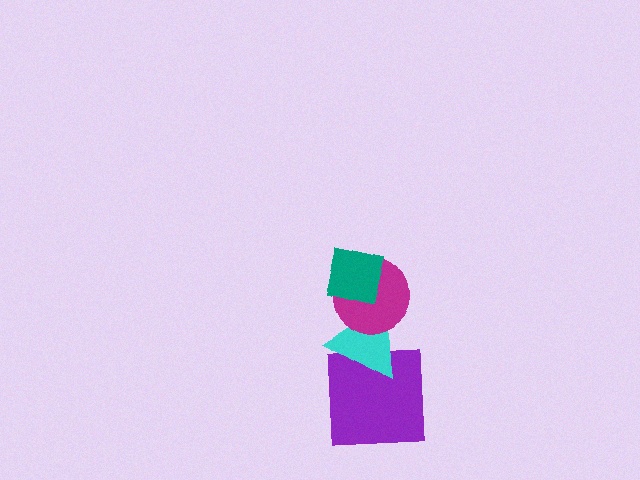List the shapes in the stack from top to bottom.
From top to bottom: the teal square, the magenta circle, the cyan triangle, the purple square.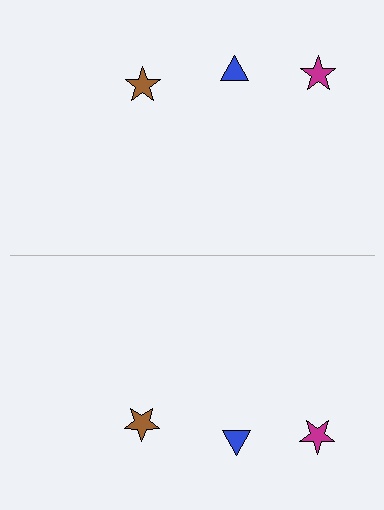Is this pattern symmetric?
Yes, this pattern has bilateral (reflection) symmetry.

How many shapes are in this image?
There are 6 shapes in this image.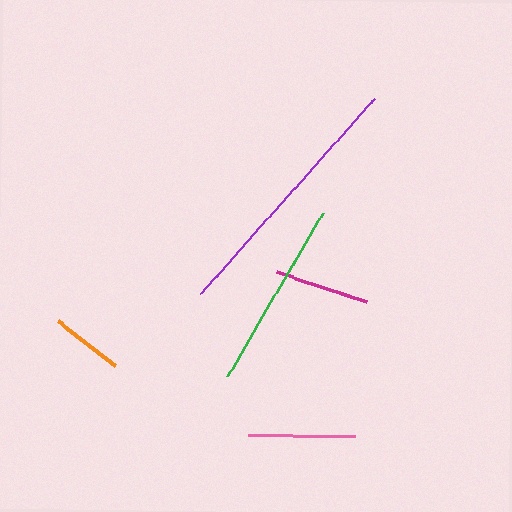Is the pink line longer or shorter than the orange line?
The pink line is longer than the orange line.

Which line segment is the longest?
The purple line is the longest at approximately 262 pixels.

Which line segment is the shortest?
The orange line is the shortest at approximately 72 pixels.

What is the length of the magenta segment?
The magenta segment is approximately 95 pixels long.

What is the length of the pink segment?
The pink segment is approximately 107 pixels long.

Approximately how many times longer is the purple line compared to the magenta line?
The purple line is approximately 2.8 times the length of the magenta line.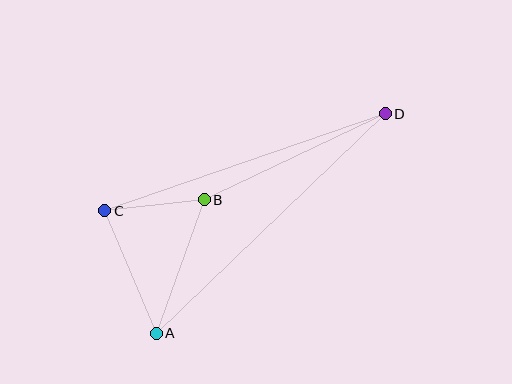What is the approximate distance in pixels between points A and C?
The distance between A and C is approximately 132 pixels.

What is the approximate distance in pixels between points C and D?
The distance between C and D is approximately 297 pixels.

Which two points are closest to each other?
Points B and C are closest to each other.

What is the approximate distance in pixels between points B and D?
The distance between B and D is approximately 200 pixels.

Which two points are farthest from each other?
Points A and D are farthest from each other.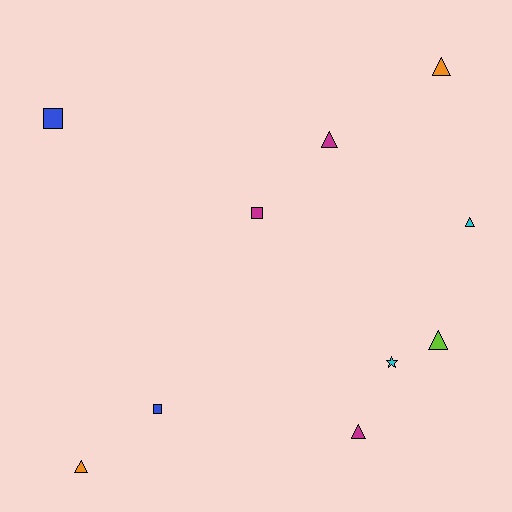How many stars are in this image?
There is 1 star.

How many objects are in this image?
There are 10 objects.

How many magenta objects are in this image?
There are 3 magenta objects.